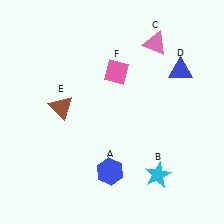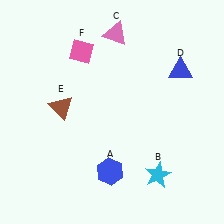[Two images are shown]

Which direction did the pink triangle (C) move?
The pink triangle (C) moved left.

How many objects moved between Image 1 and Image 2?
2 objects moved between the two images.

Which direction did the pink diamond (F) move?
The pink diamond (F) moved left.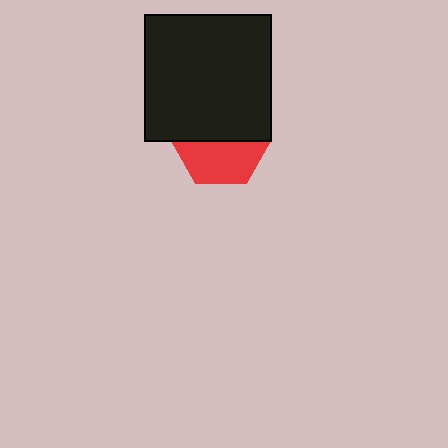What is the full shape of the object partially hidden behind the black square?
The partially hidden object is a red hexagon.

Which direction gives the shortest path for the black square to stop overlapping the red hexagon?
Moving up gives the shortest separation.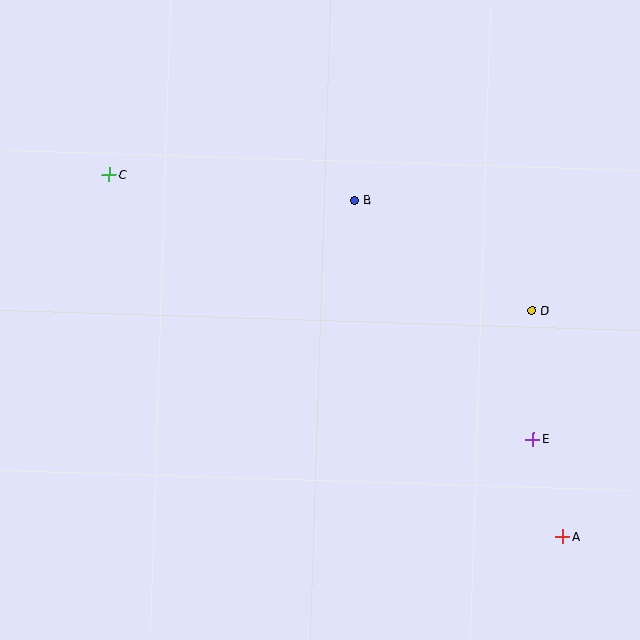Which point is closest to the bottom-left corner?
Point C is closest to the bottom-left corner.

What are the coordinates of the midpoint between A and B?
The midpoint between A and B is at (459, 369).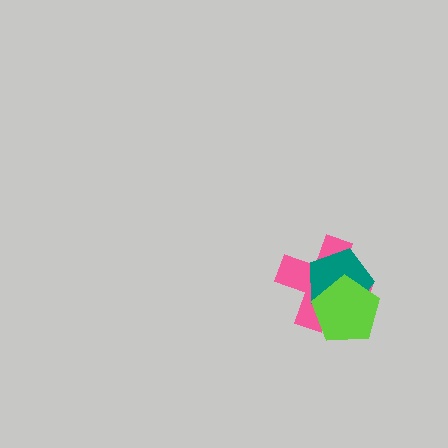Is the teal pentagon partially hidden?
Yes, it is partially covered by another shape.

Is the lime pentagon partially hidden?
No, no other shape covers it.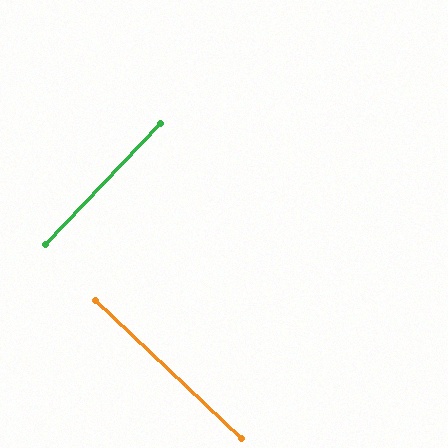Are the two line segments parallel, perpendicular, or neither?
Perpendicular — they meet at approximately 90°.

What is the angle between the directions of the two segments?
Approximately 90 degrees.